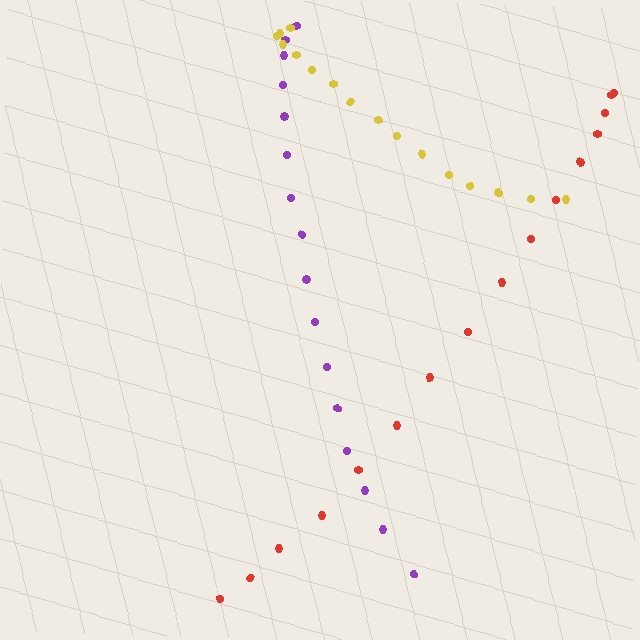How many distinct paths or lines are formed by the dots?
There are 3 distinct paths.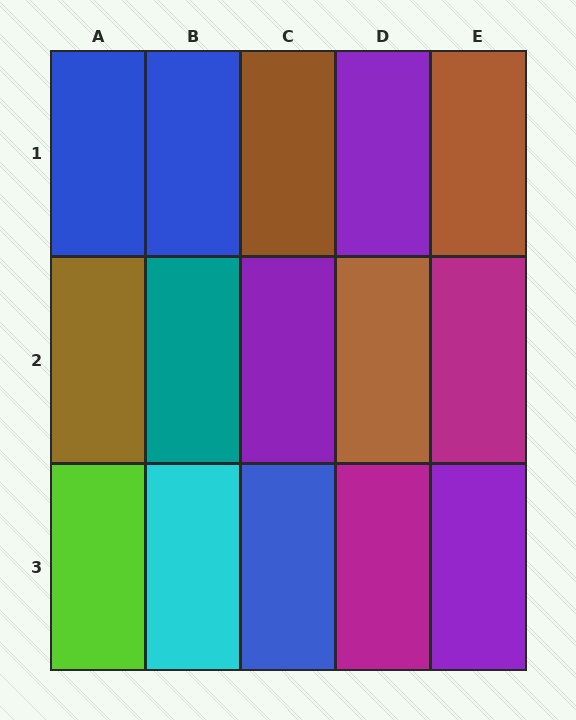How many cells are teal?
1 cell is teal.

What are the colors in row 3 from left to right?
Lime, cyan, blue, magenta, purple.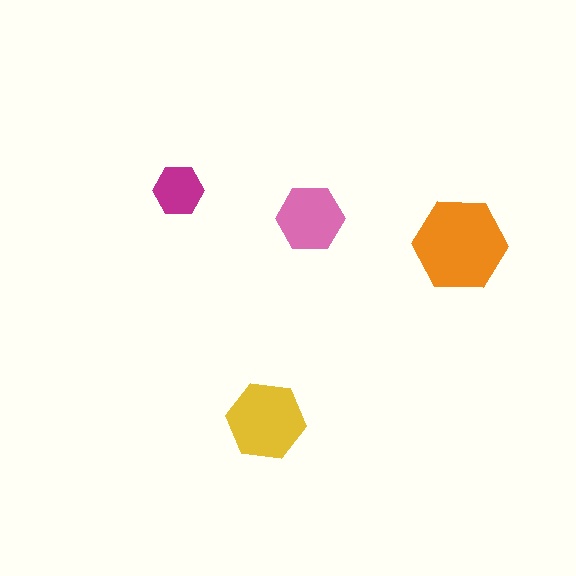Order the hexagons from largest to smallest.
the orange one, the yellow one, the pink one, the magenta one.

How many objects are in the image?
There are 4 objects in the image.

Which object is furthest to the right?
The orange hexagon is rightmost.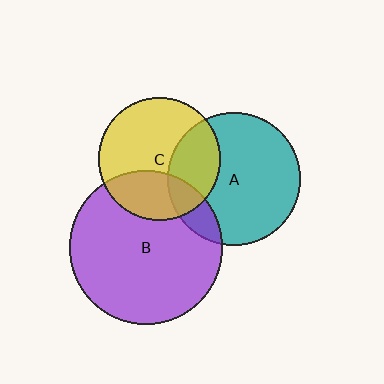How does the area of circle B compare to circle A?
Approximately 1.3 times.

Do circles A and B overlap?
Yes.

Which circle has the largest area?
Circle B (purple).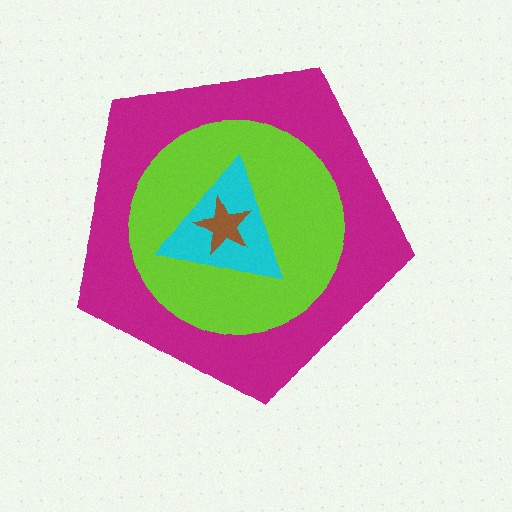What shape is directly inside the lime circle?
The cyan triangle.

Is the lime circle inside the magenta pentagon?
Yes.